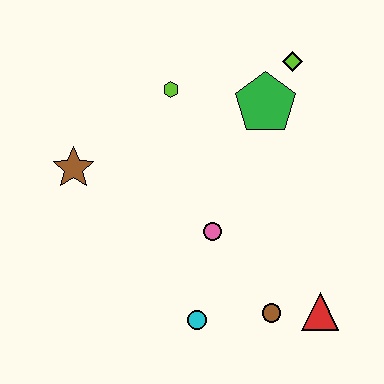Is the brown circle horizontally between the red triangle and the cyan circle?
Yes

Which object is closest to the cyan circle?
The brown circle is closest to the cyan circle.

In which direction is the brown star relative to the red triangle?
The brown star is to the left of the red triangle.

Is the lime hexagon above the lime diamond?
No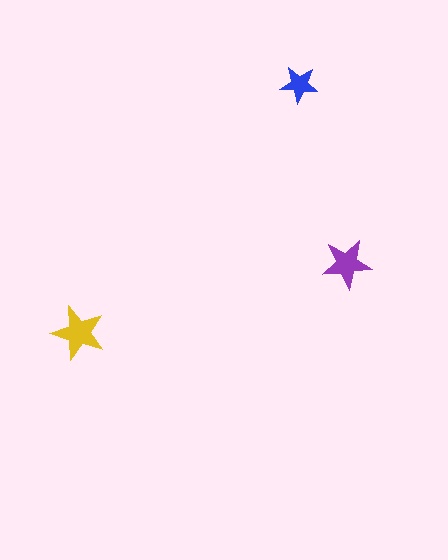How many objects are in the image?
There are 3 objects in the image.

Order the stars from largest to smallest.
the yellow one, the purple one, the blue one.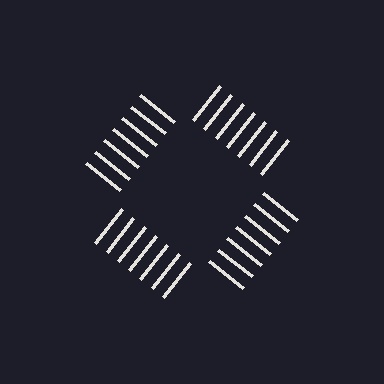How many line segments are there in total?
28 — 7 along each of the 4 edges.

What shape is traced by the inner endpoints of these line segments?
An illusory square — the line segments terminate on its edges but no continuous stroke is drawn.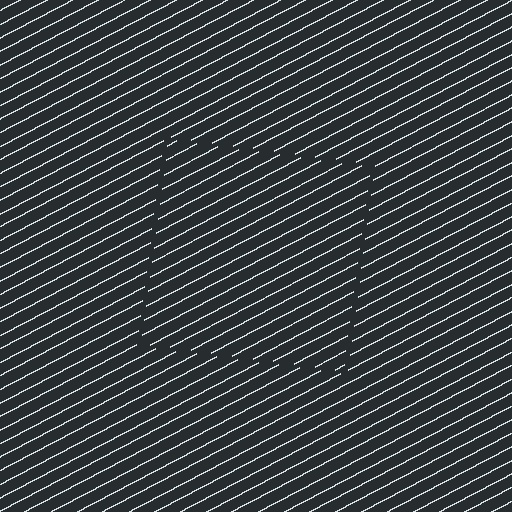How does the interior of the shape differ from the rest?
The interior of the shape contains the same grating, shifted by half a period — the contour is defined by the phase discontinuity where line-ends from the inner and outer gratings abut.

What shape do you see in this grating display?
An illusory square. The interior of the shape contains the same grating, shifted by half a period — the contour is defined by the phase discontinuity where line-ends from the inner and outer gratings abut.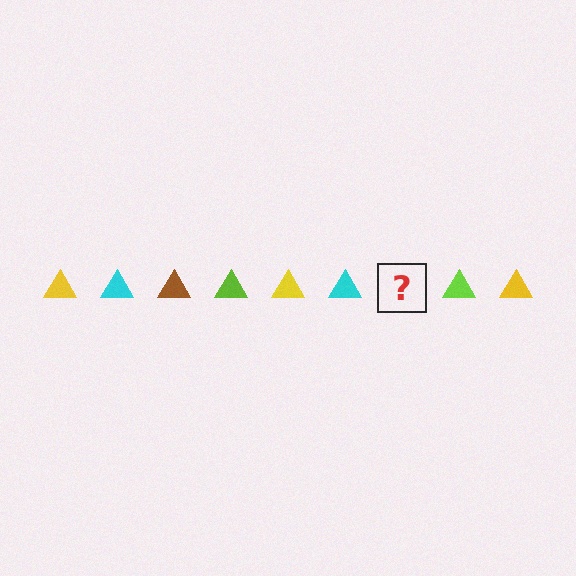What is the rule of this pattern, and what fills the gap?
The rule is that the pattern cycles through yellow, cyan, brown, lime triangles. The gap should be filled with a brown triangle.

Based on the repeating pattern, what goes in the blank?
The blank should be a brown triangle.